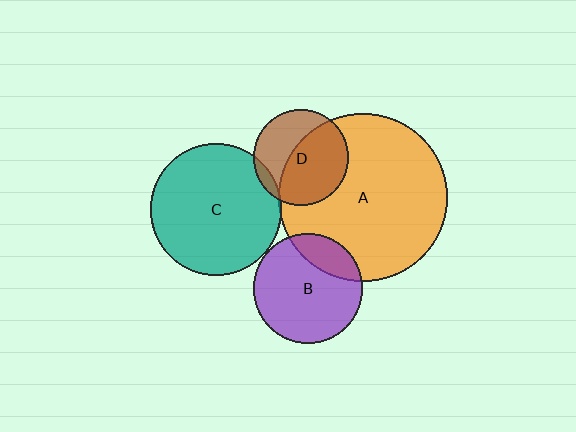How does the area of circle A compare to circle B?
Approximately 2.4 times.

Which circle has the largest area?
Circle A (orange).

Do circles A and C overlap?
Yes.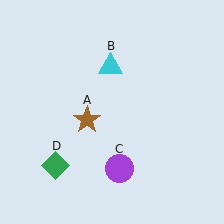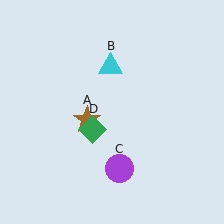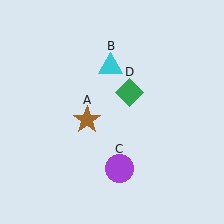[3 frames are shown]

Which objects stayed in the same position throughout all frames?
Brown star (object A) and cyan triangle (object B) and purple circle (object C) remained stationary.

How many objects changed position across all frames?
1 object changed position: green diamond (object D).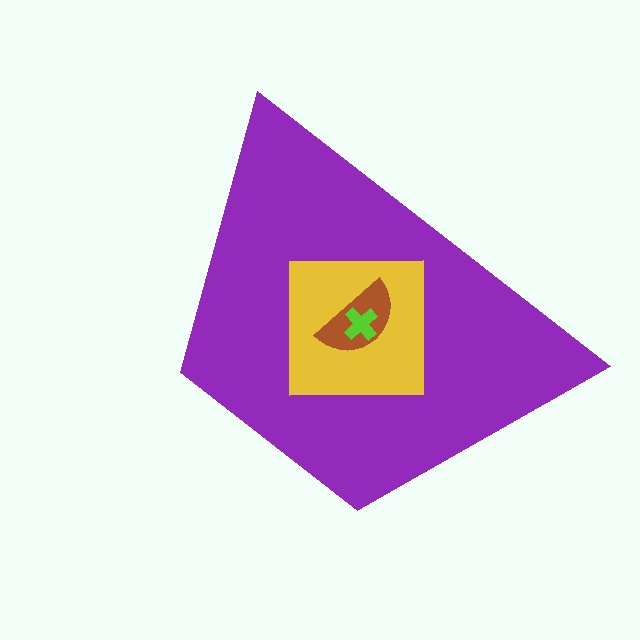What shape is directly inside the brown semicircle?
The lime cross.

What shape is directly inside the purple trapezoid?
The yellow square.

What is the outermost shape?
The purple trapezoid.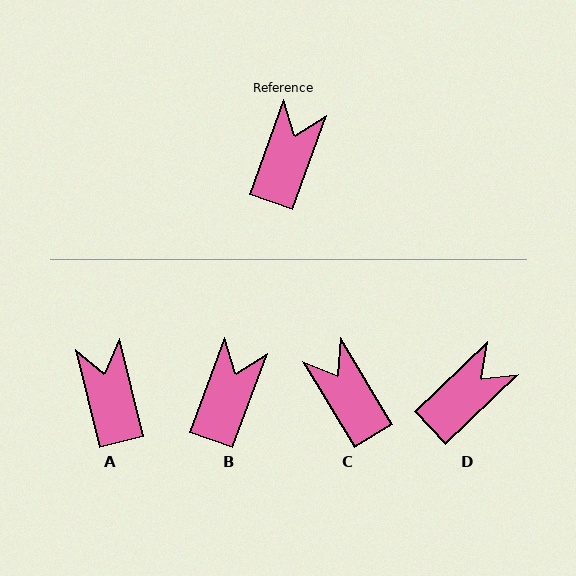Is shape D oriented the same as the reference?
No, it is off by about 26 degrees.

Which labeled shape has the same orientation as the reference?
B.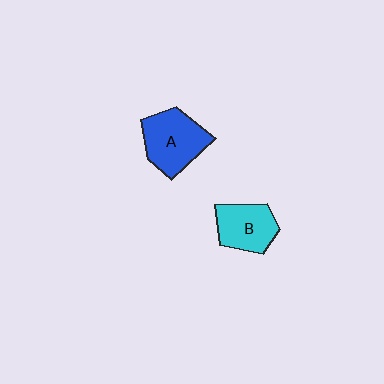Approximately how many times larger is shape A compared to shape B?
Approximately 1.2 times.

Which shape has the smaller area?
Shape B (cyan).